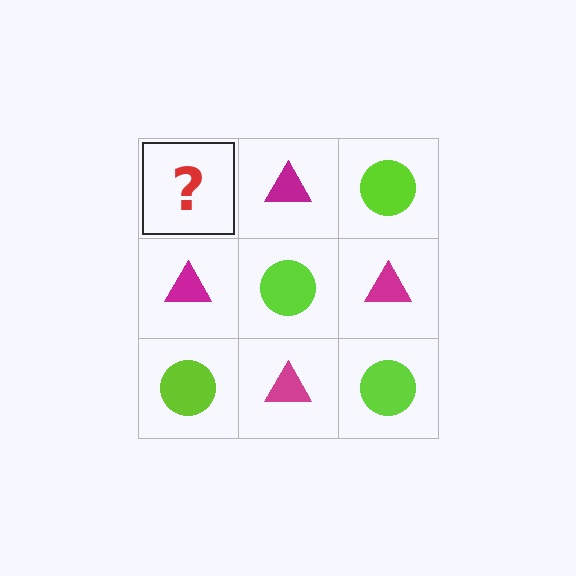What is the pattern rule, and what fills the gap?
The rule is that it alternates lime circle and magenta triangle in a checkerboard pattern. The gap should be filled with a lime circle.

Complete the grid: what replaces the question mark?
The question mark should be replaced with a lime circle.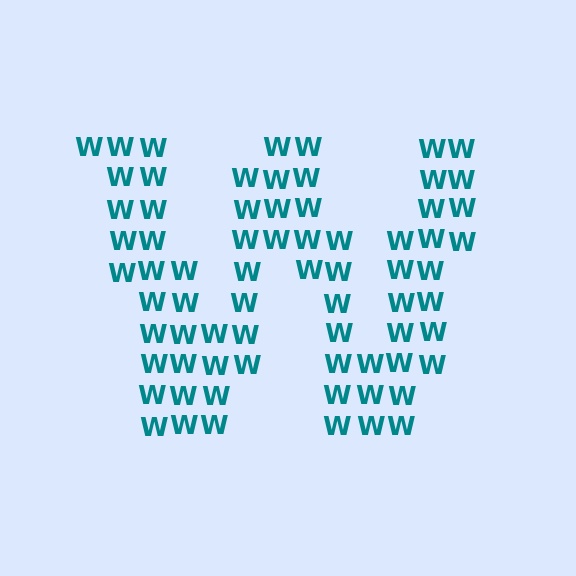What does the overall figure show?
The overall figure shows the letter W.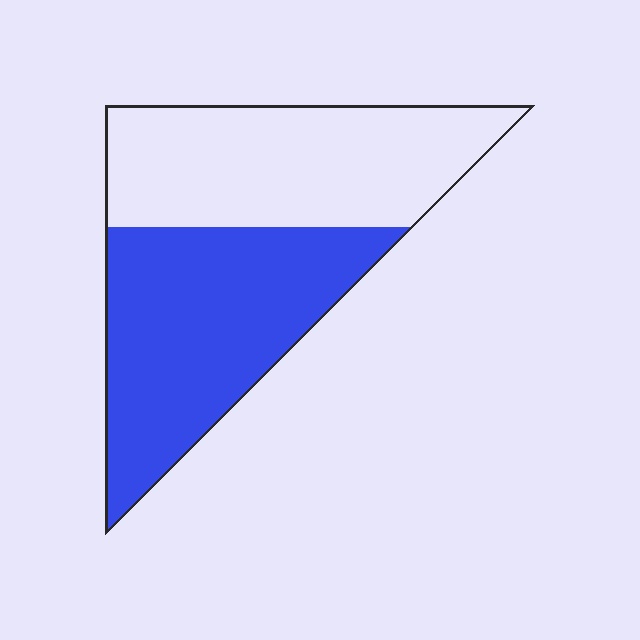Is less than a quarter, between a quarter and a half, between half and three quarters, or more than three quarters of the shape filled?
Between half and three quarters.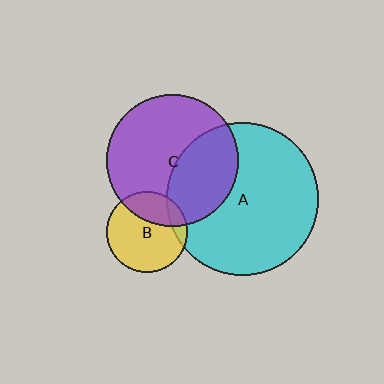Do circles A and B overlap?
Yes.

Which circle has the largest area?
Circle A (cyan).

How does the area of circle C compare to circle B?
Approximately 2.6 times.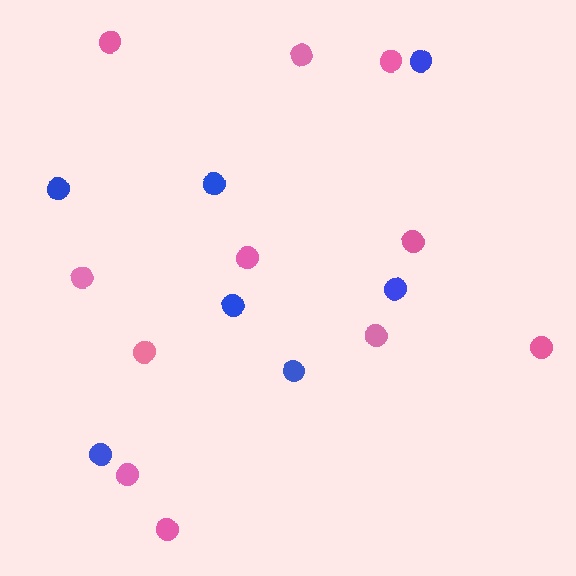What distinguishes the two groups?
There are 2 groups: one group of pink circles (11) and one group of blue circles (7).